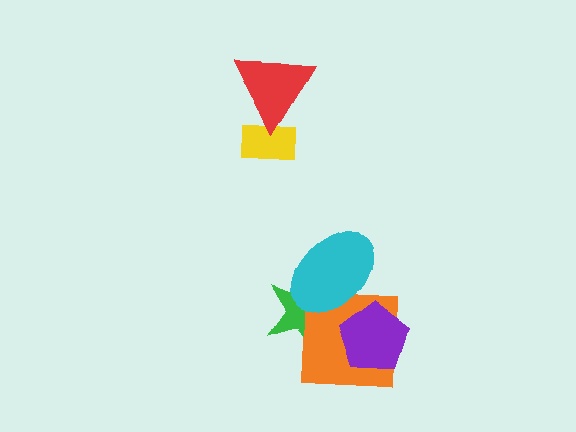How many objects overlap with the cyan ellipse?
2 objects overlap with the cyan ellipse.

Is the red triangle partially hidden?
No, no other shape covers it.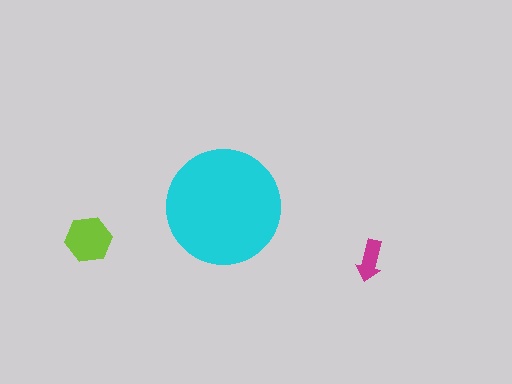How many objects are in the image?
There are 3 objects in the image.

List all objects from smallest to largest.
The magenta arrow, the lime hexagon, the cyan circle.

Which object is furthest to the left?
The lime hexagon is leftmost.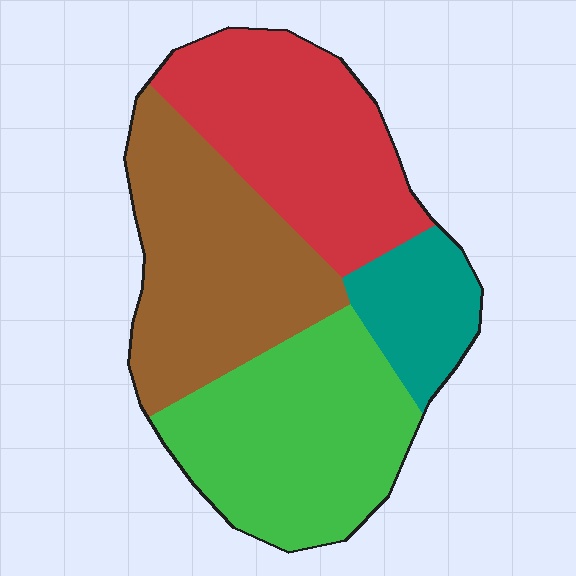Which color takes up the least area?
Teal, at roughly 10%.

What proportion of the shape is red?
Red covers 28% of the shape.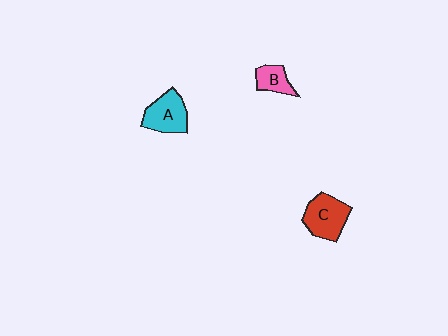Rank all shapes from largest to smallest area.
From largest to smallest: C (red), A (cyan), B (pink).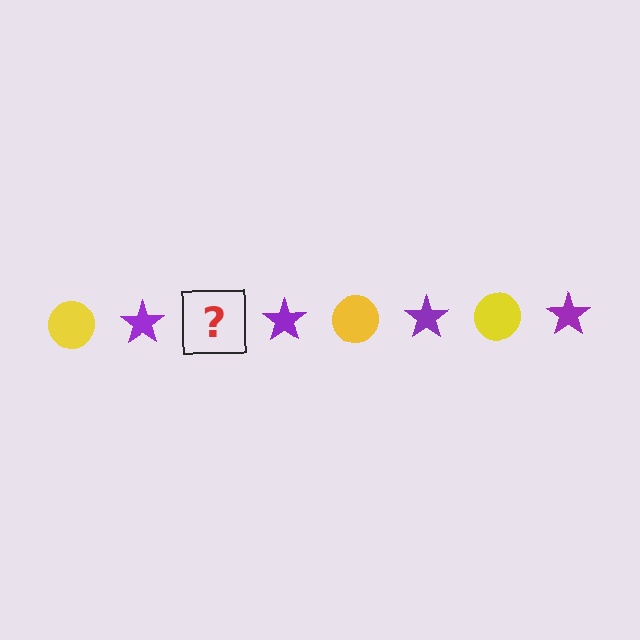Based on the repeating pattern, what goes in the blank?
The blank should be a yellow circle.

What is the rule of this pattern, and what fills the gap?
The rule is that the pattern alternates between yellow circle and purple star. The gap should be filled with a yellow circle.